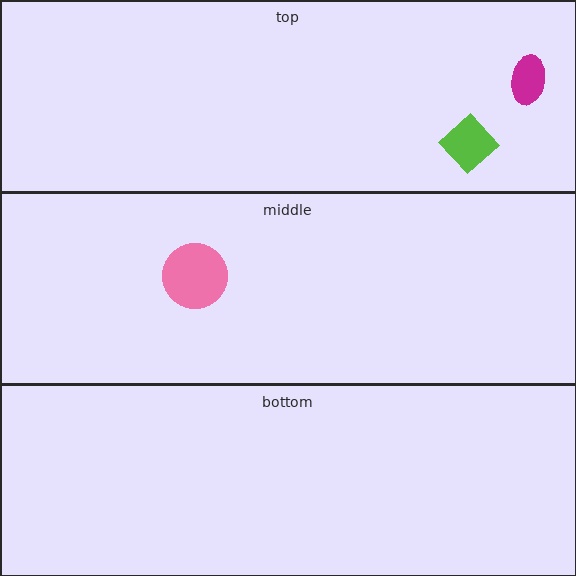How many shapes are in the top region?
2.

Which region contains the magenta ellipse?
The top region.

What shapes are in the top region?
The lime diamond, the magenta ellipse.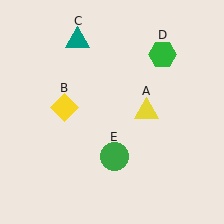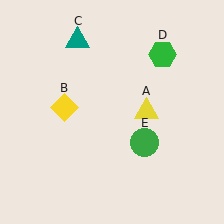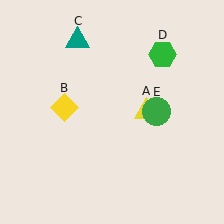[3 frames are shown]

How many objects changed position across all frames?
1 object changed position: green circle (object E).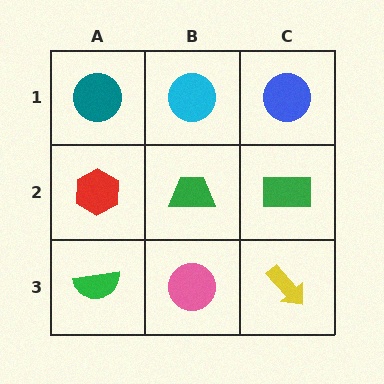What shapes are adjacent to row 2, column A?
A teal circle (row 1, column A), a green semicircle (row 3, column A), a green trapezoid (row 2, column B).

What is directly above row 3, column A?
A red hexagon.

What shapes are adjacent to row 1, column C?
A green rectangle (row 2, column C), a cyan circle (row 1, column B).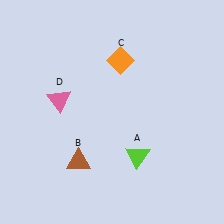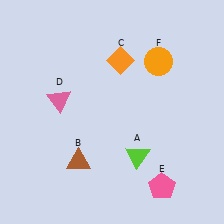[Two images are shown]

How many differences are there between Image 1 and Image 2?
There are 2 differences between the two images.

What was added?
A pink pentagon (E), an orange circle (F) were added in Image 2.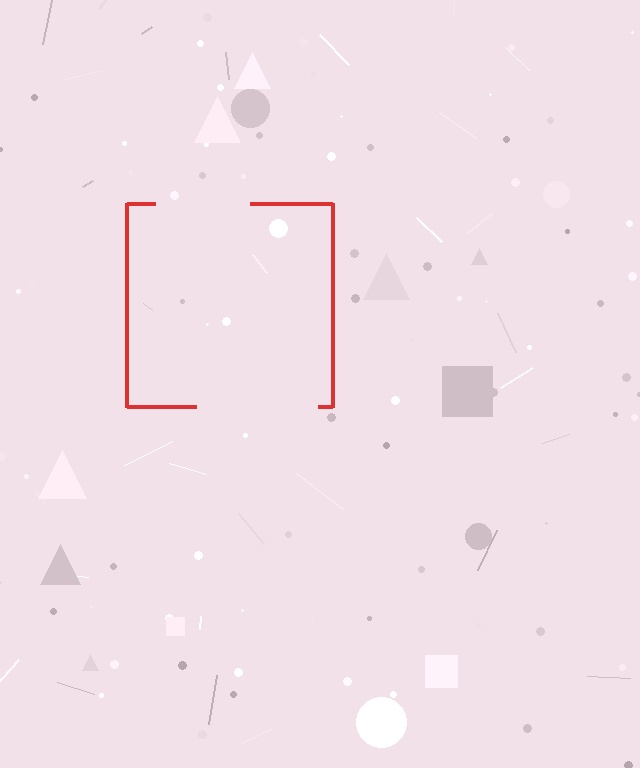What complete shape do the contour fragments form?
The contour fragments form a square.